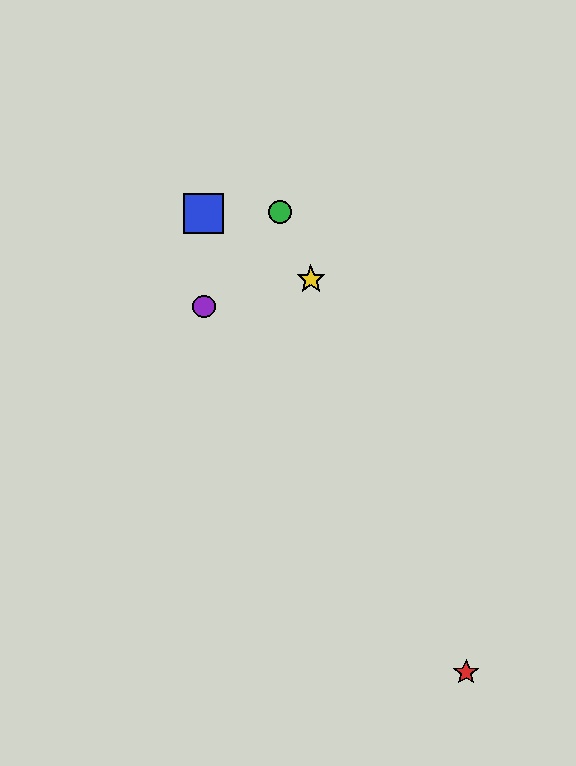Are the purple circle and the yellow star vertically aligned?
No, the purple circle is at x≈204 and the yellow star is at x≈311.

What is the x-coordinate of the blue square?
The blue square is at x≈204.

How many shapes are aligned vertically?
2 shapes (the blue square, the purple circle) are aligned vertically.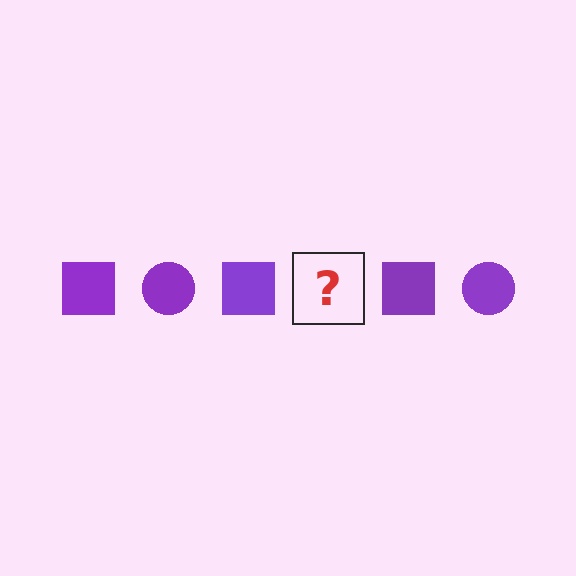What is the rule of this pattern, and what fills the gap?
The rule is that the pattern cycles through square, circle shapes in purple. The gap should be filled with a purple circle.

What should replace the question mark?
The question mark should be replaced with a purple circle.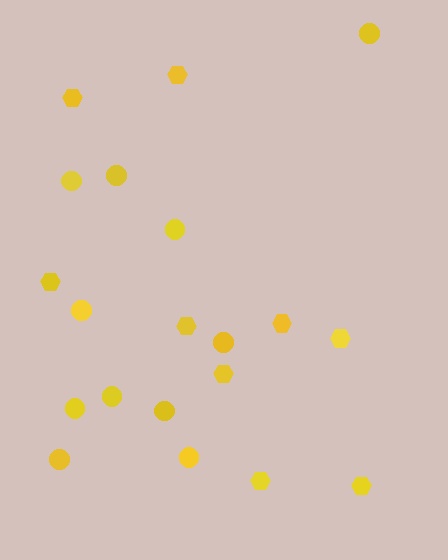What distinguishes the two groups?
There are 2 groups: one group of hexagons (9) and one group of circles (11).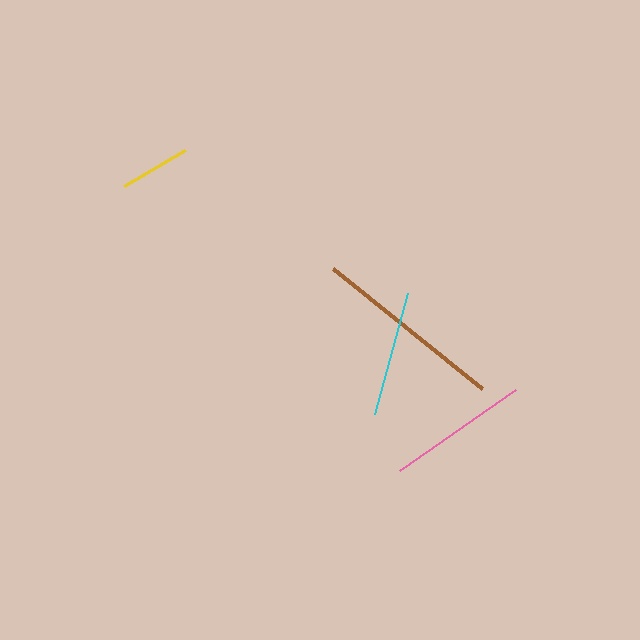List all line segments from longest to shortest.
From longest to shortest: brown, pink, cyan, yellow.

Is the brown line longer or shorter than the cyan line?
The brown line is longer than the cyan line.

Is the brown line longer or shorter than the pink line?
The brown line is longer than the pink line.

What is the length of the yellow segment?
The yellow segment is approximately 70 pixels long.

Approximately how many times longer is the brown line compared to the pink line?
The brown line is approximately 1.4 times the length of the pink line.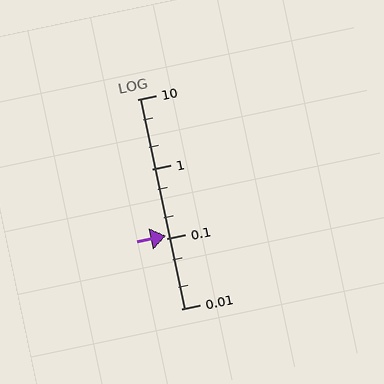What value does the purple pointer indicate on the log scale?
The pointer indicates approximately 0.11.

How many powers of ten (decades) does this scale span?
The scale spans 3 decades, from 0.01 to 10.